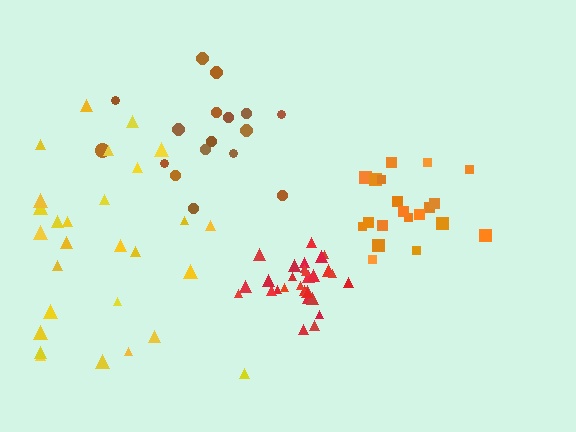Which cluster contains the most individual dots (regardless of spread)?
Red (29).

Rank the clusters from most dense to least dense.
red, orange, brown, yellow.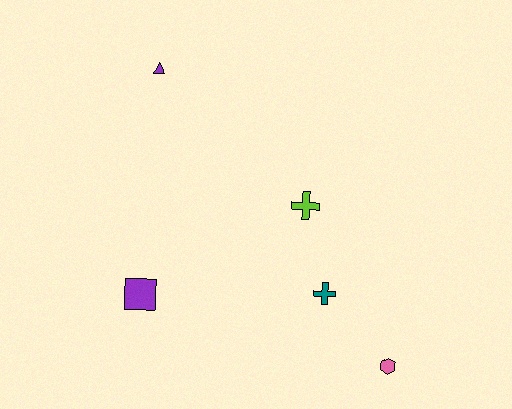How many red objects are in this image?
There are no red objects.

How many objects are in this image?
There are 5 objects.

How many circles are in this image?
There are no circles.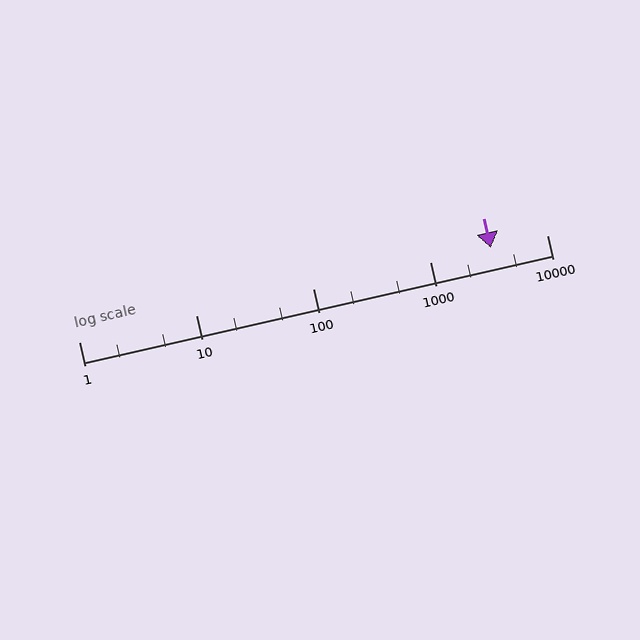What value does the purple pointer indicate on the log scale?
The pointer indicates approximately 3300.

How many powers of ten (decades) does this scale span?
The scale spans 4 decades, from 1 to 10000.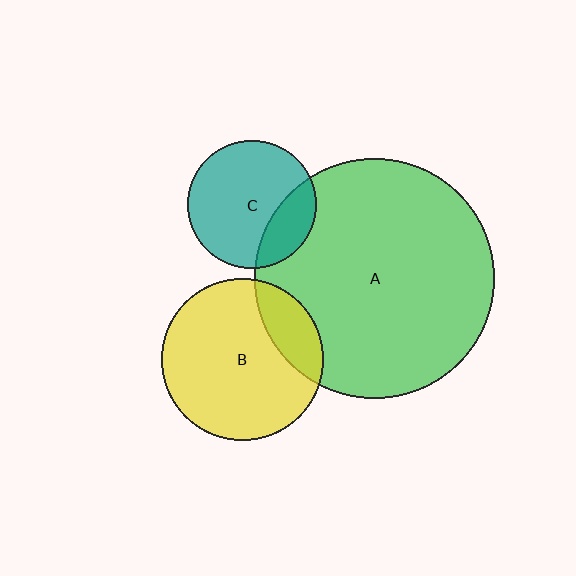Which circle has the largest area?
Circle A (green).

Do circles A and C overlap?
Yes.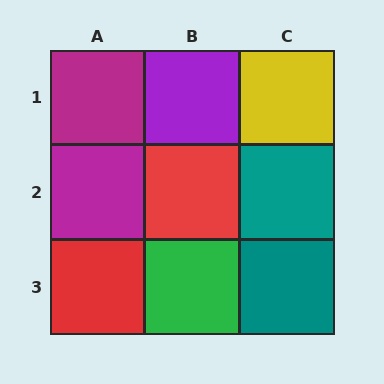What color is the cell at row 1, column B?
Purple.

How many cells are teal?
2 cells are teal.